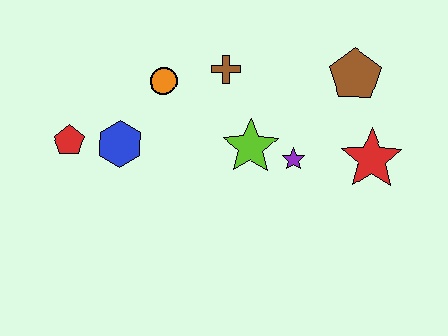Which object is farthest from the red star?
The red pentagon is farthest from the red star.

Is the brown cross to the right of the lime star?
No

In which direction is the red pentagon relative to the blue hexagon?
The red pentagon is to the left of the blue hexagon.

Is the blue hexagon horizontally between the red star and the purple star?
No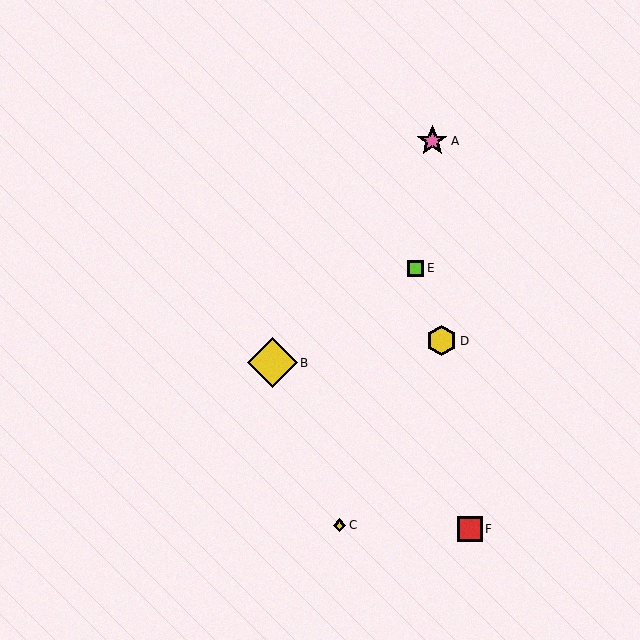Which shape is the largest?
The yellow diamond (labeled B) is the largest.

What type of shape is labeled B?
Shape B is a yellow diamond.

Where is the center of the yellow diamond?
The center of the yellow diamond is at (272, 363).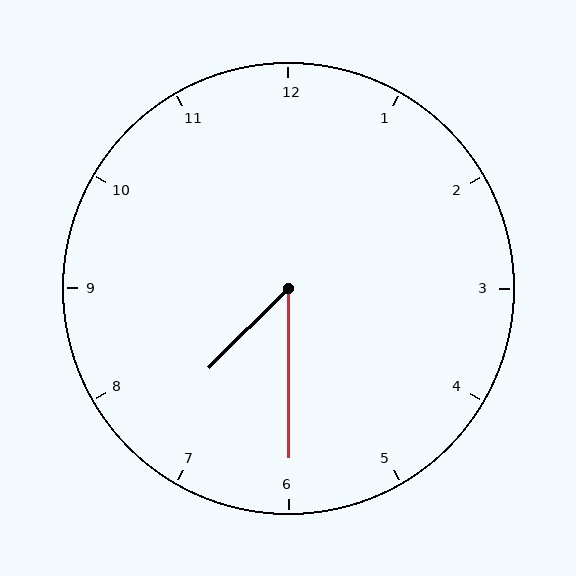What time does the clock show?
7:30.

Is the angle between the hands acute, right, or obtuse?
It is acute.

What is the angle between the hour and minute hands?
Approximately 45 degrees.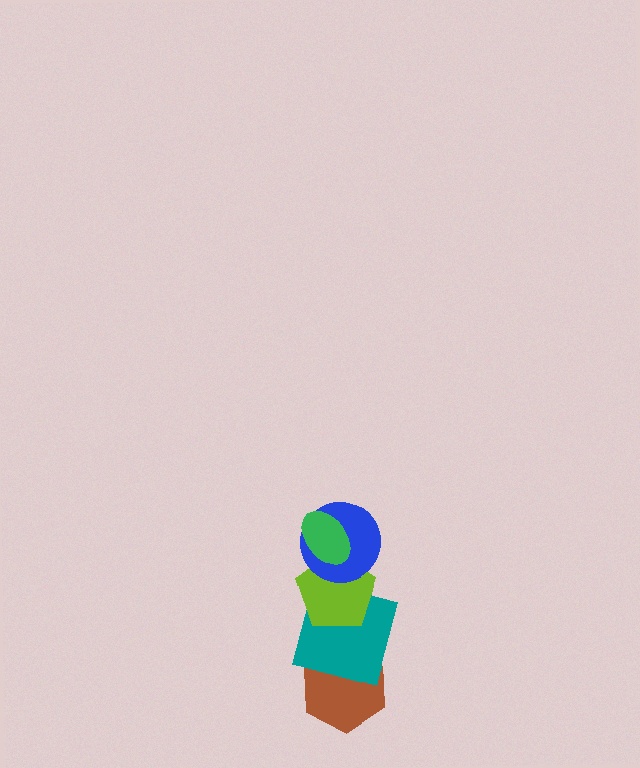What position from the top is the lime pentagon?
The lime pentagon is 3rd from the top.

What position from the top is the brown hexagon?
The brown hexagon is 5th from the top.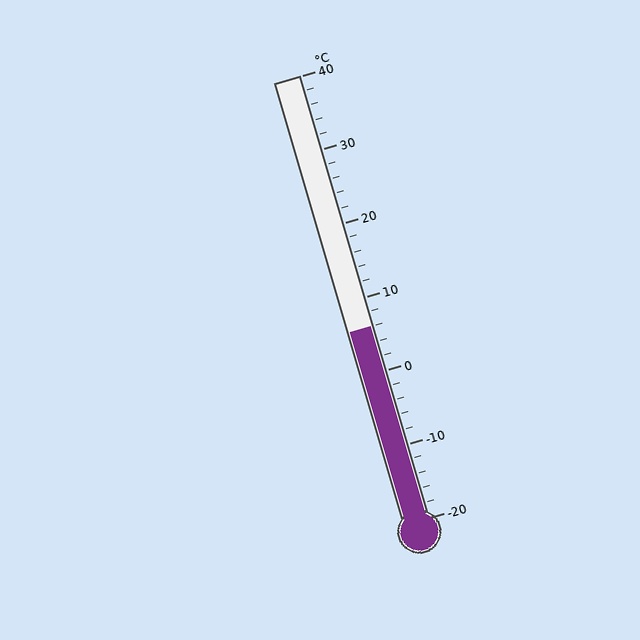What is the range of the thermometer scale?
The thermometer scale ranges from -20°C to 40°C.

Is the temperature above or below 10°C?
The temperature is below 10°C.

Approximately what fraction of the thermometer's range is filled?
The thermometer is filled to approximately 45% of its range.